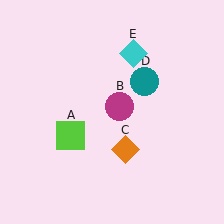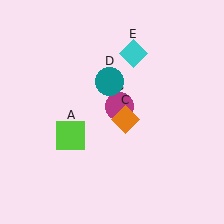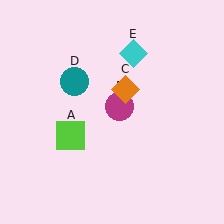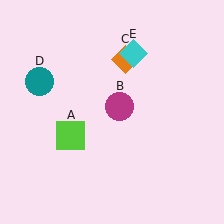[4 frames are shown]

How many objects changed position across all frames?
2 objects changed position: orange diamond (object C), teal circle (object D).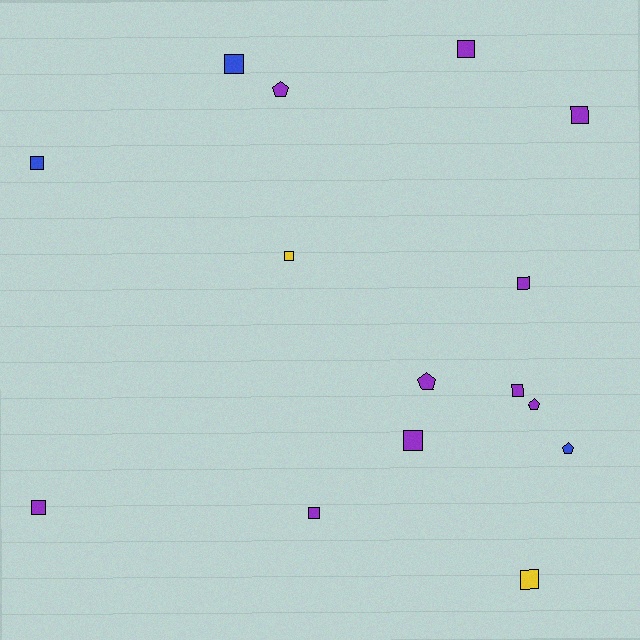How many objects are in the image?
There are 15 objects.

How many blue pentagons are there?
There is 1 blue pentagon.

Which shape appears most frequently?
Square, with 11 objects.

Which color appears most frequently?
Purple, with 10 objects.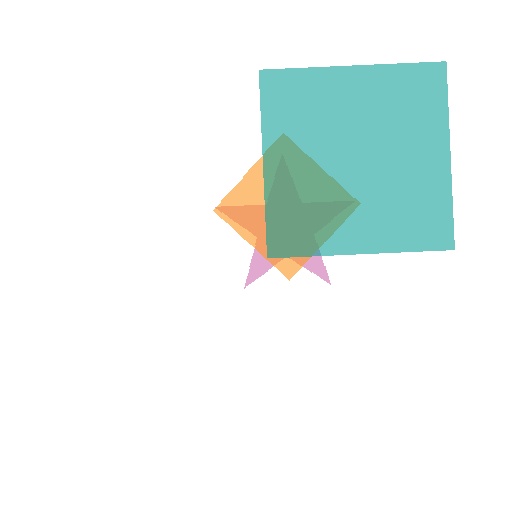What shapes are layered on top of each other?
The layered shapes are: a magenta star, an orange diamond, a teal square.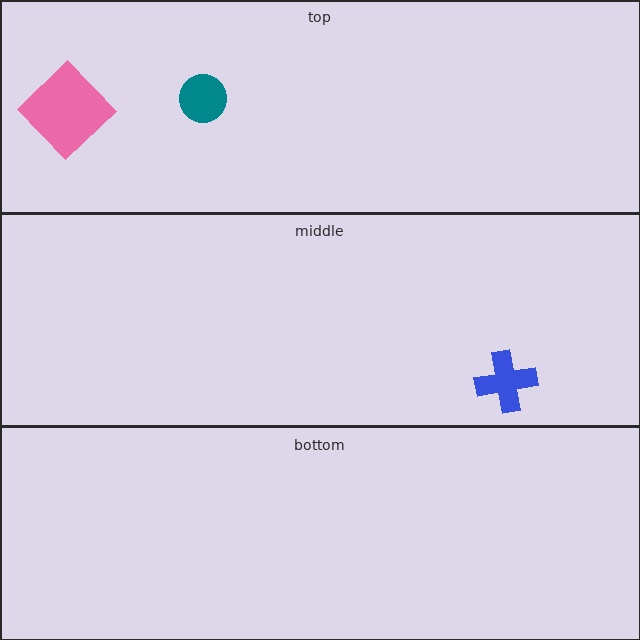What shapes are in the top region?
The teal circle, the pink diamond.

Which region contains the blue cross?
The middle region.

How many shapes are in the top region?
2.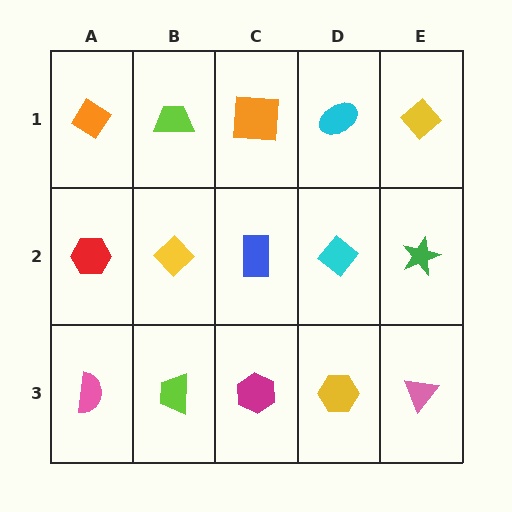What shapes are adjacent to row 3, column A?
A red hexagon (row 2, column A), a lime trapezoid (row 3, column B).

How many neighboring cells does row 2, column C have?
4.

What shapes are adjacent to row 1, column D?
A cyan diamond (row 2, column D), an orange square (row 1, column C), a yellow diamond (row 1, column E).